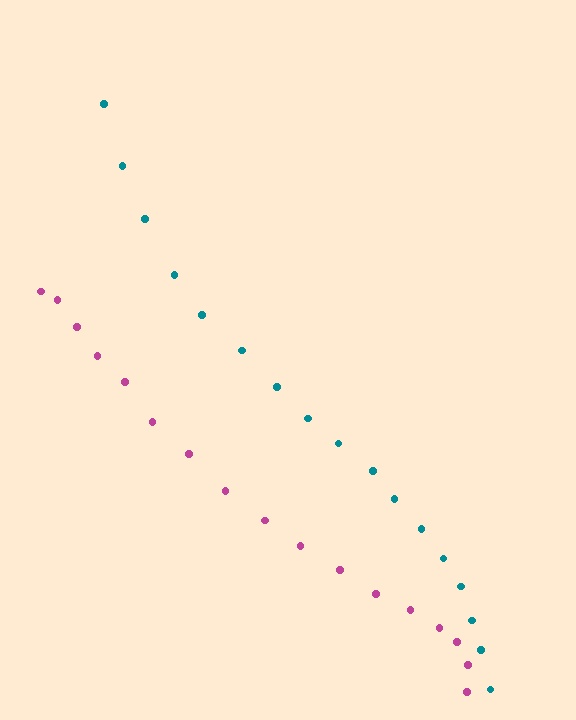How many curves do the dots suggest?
There are 2 distinct paths.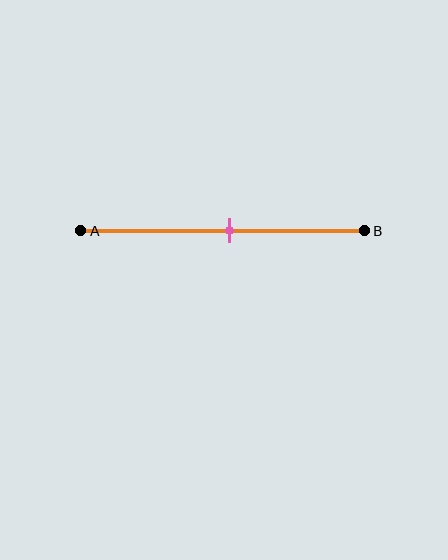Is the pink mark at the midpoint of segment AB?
Yes, the mark is approximately at the midpoint.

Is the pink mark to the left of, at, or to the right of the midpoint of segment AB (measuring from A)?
The pink mark is approximately at the midpoint of segment AB.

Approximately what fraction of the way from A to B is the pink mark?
The pink mark is approximately 55% of the way from A to B.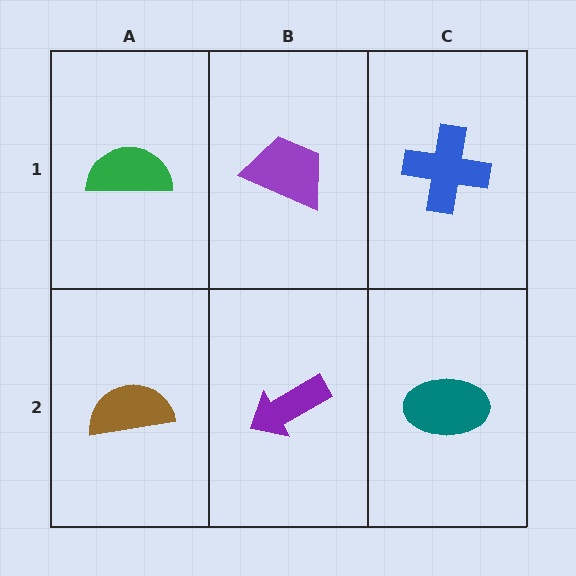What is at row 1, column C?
A blue cross.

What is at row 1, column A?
A green semicircle.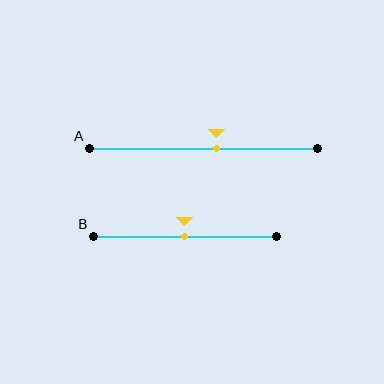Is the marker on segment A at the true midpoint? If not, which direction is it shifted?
No, the marker on segment A is shifted to the right by about 6% of the segment length.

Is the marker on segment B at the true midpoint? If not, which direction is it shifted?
Yes, the marker on segment B is at the true midpoint.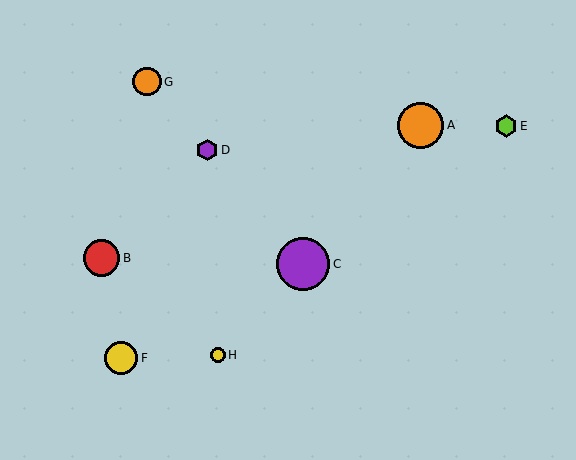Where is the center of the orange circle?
The center of the orange circle is at (421, 125).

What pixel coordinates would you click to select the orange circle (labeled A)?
Click at (421, 125) to select the orange circle A.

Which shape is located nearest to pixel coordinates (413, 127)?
The orange circle (labeled A) at (421, 125) is nearest to that location.